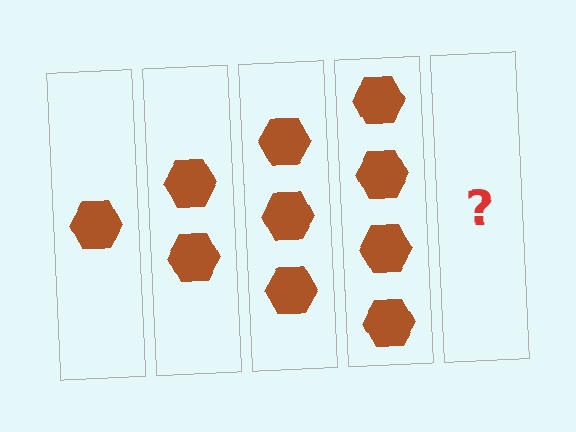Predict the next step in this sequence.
The next step is 5 hexagons.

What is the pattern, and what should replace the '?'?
The pattern is that each step adds one more hexagon. The '?' should be 5 hexagons.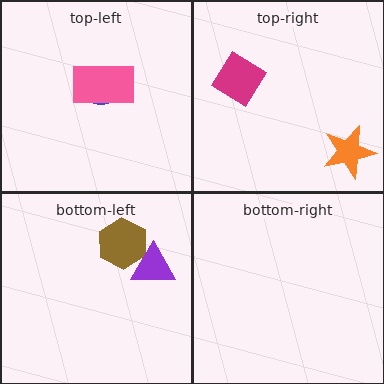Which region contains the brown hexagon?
The bottom-left region.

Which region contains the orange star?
The top-right region.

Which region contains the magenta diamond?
The top-right region.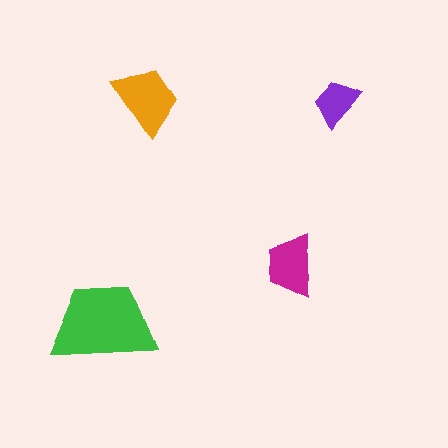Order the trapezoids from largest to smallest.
the green one, the orange one, the magenta one, the purple one.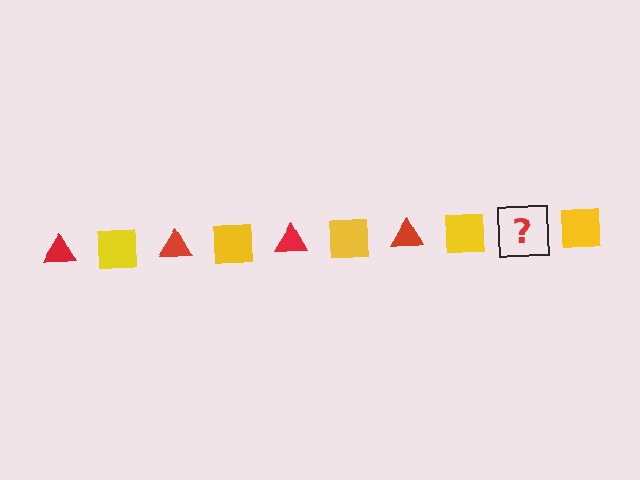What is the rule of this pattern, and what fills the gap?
The rule is that the pattern alternates between red triangle and yellow square. The gap should be filled with a red triangle.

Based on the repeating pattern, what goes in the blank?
The blank should be a red triangle.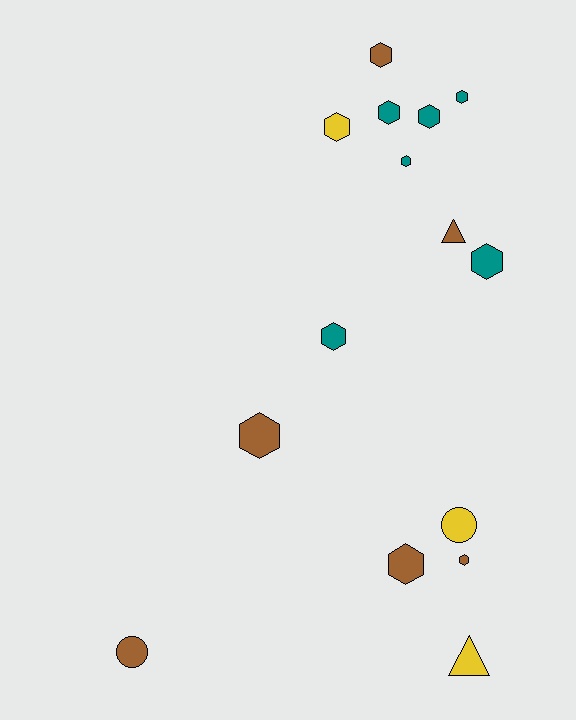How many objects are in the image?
There are 15 objects.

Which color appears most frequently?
Brown, with 6 objects.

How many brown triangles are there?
There is 1 brown triangle.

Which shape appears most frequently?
Hexagon, with 11 objects.